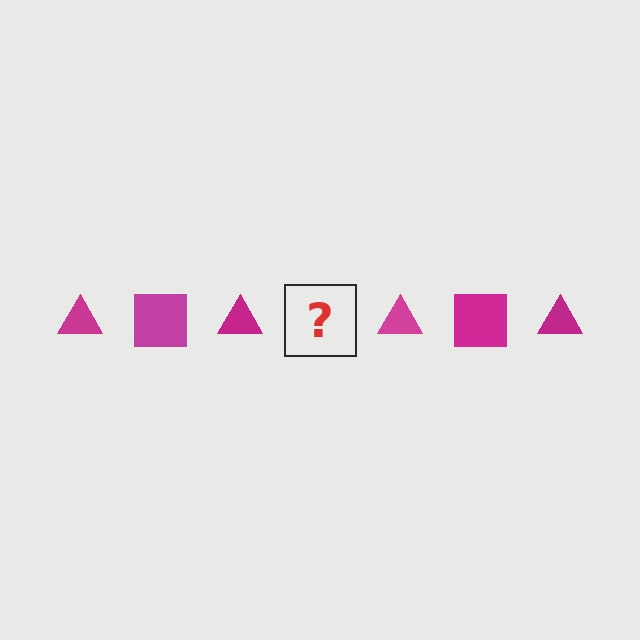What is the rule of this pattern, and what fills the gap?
The rule is that the pattern cycles through triangle, square shapes in magenta. The gap should be filled with a magenta square.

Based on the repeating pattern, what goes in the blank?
The blank should be a magenta square.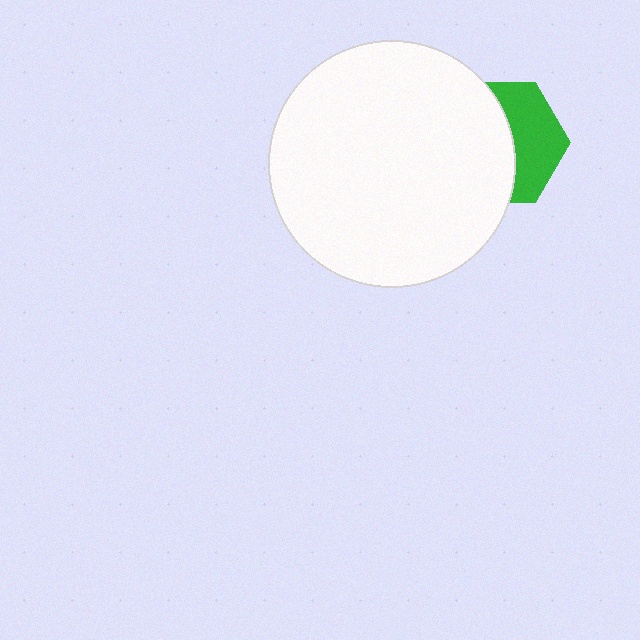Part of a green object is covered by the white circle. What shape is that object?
It is a hexagon.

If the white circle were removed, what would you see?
You would see the complete green hexagon.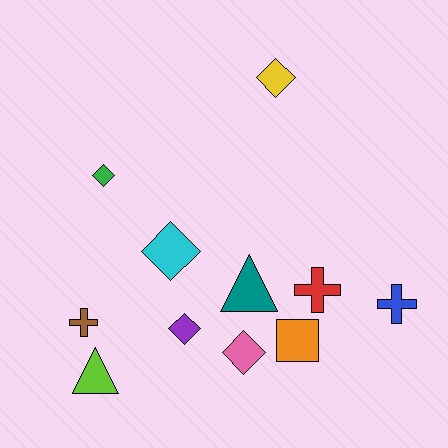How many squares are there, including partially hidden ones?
There is 1 square.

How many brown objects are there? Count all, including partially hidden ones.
There is 1 brown object.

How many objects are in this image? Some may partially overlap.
There are 11 objects.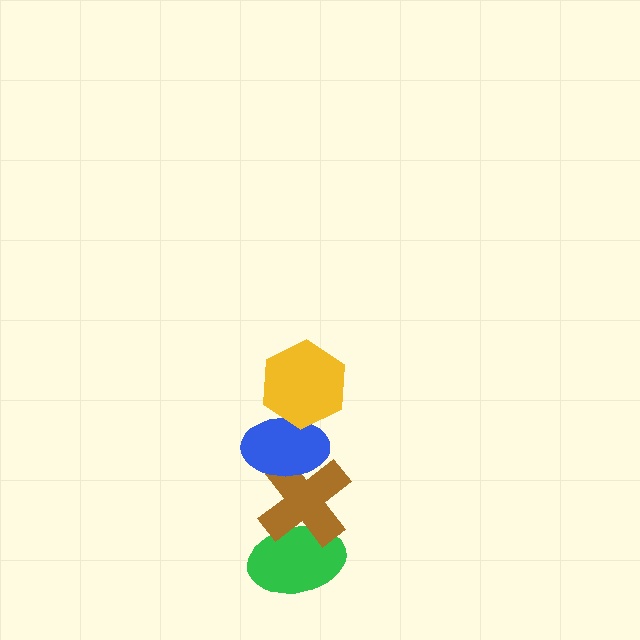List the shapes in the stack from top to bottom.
From top to bottom: the yellow hexagon, the blue ellipse, the brown cross, the green ellipse.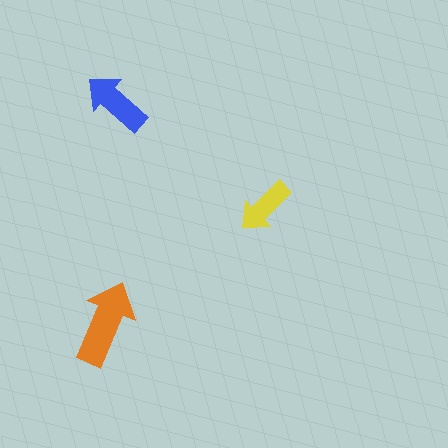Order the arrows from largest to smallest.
the orange one, the blue one, the yellow one.